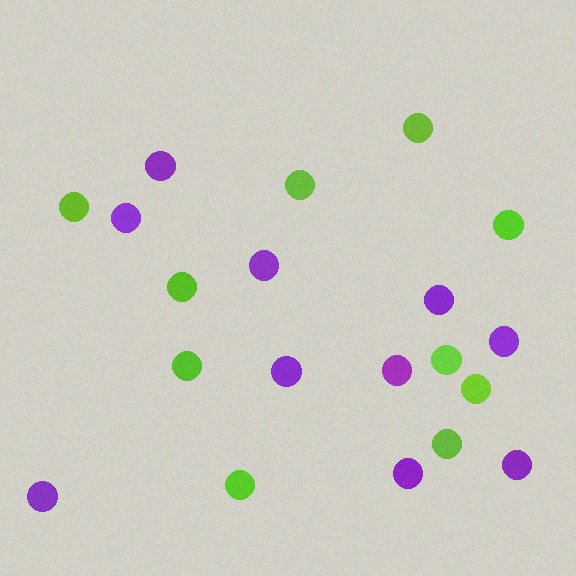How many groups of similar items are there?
There are 2 groups: one group of lime circles (10) and one group of purple circles (10).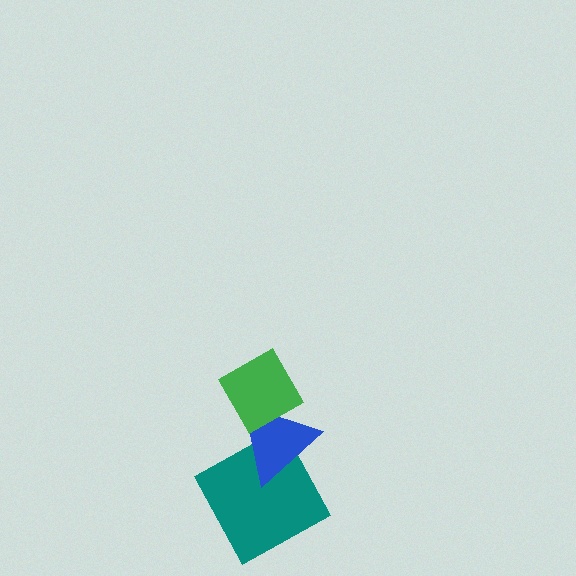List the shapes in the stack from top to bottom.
From top to bottom: the green diamond, the blue triangle, the teal square.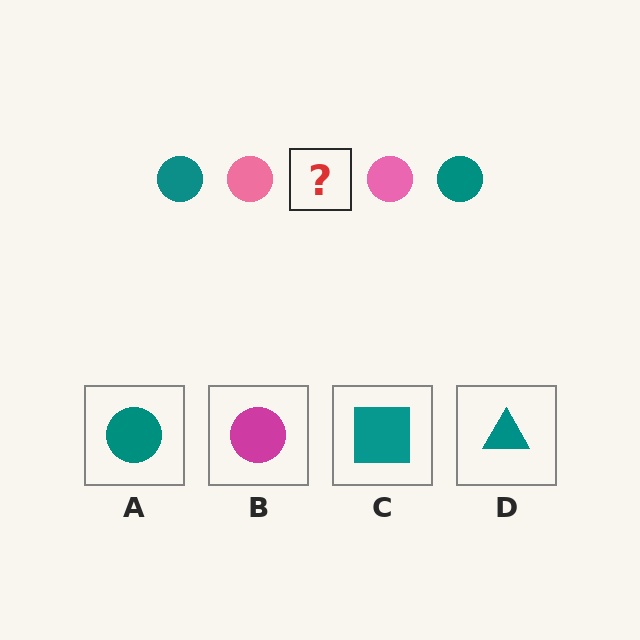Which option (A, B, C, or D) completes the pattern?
A.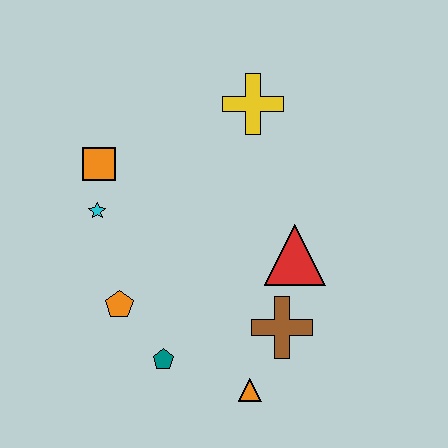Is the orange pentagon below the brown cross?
No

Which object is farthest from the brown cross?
The orange square is farthest from the brown cross.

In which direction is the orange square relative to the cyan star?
The orange square is above the cyan star.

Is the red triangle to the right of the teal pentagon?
Yes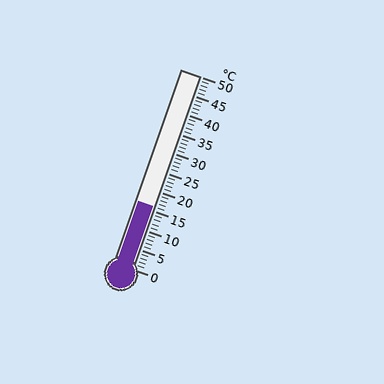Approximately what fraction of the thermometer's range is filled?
The thermometer is filled to approximately 30% of its range.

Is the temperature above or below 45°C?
The temperature is below 45°C.